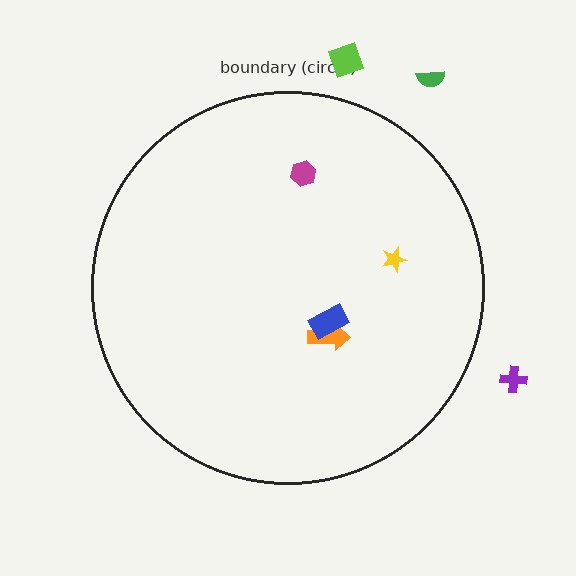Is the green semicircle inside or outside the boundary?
Outside.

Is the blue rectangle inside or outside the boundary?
Inside.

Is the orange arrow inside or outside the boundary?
Inside.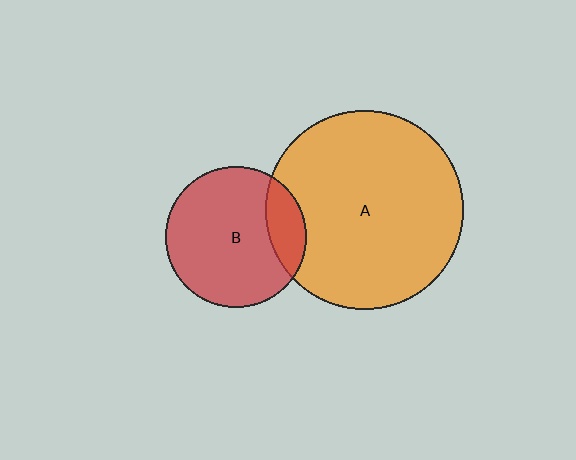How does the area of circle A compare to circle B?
Approximately 2.0 times.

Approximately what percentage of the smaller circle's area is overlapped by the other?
Approximately 15%.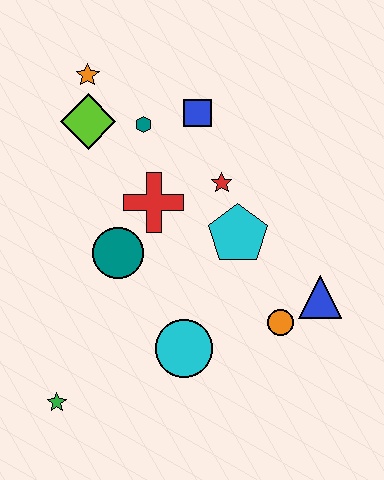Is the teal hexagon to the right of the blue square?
No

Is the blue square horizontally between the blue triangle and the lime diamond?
Yes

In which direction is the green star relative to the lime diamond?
The green star is below the lime diamond.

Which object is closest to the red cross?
The teal circle is closest to the red cross.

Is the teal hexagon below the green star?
No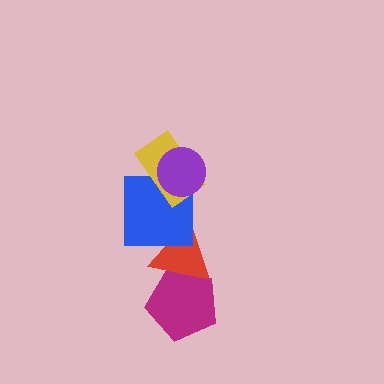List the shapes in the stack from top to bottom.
From top to bottom: the purple circle, the yellow rectangle, the blue square, the red triangle, the magenta pentagon.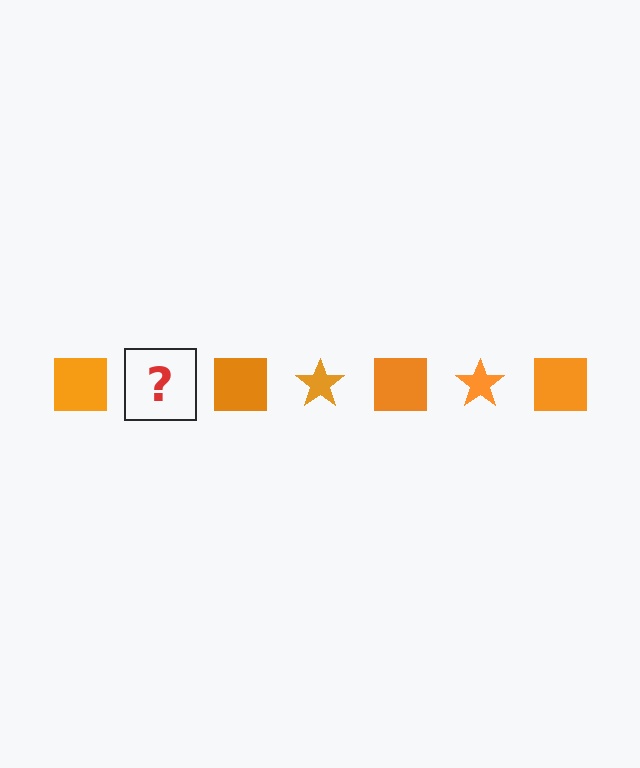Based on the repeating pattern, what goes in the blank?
The blank should be an orange star.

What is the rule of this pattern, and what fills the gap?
The rule is that the pattern cycles through square, star shapes in orange. The gap should be filled with an orange star.